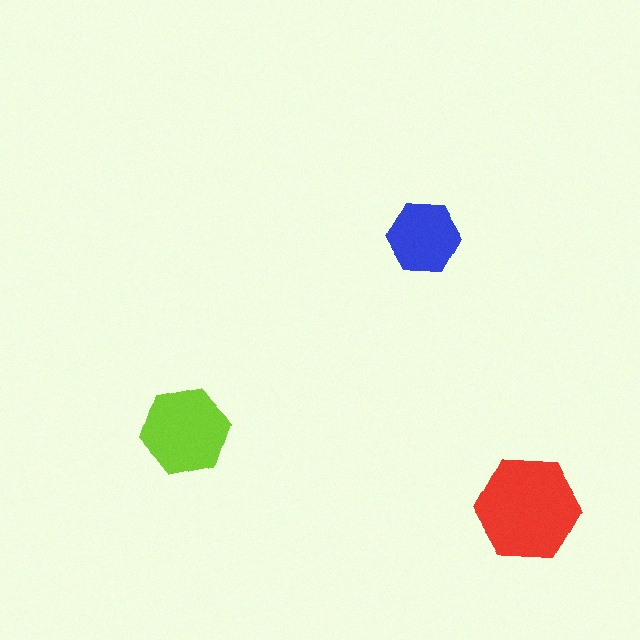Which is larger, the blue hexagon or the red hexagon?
The red one.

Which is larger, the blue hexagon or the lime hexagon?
The lime one.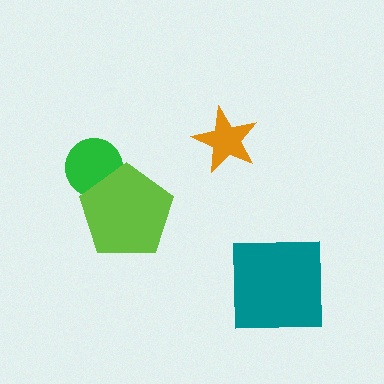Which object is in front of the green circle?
The lime pentagon is in front of the green circle.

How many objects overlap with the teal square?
0 objects overlap with the teal square.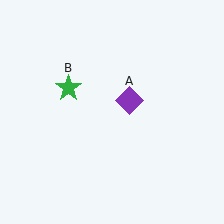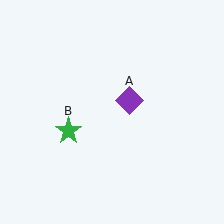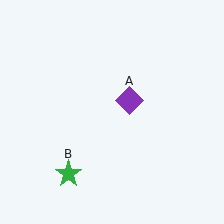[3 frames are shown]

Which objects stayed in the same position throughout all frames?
Purple diamond (object A) remained stationary.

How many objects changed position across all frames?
1 object changed position: green star (object B).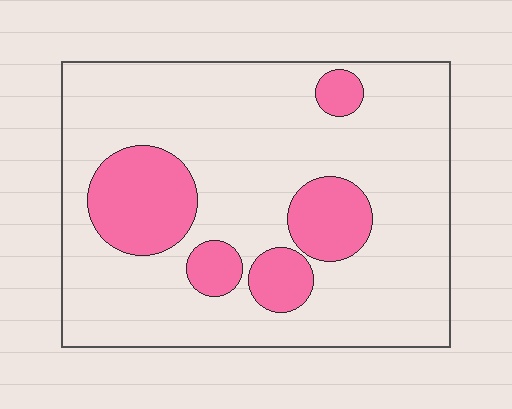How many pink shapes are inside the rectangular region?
5.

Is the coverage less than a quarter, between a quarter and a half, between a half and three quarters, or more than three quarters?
Less than a quarter.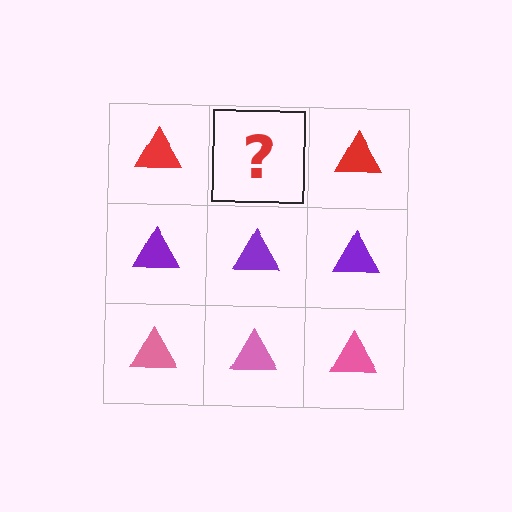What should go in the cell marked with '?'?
The missing cell should contain a red triangle.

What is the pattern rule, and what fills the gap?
The rule is that each row has a consistent color. The gap should be filled with a red triangle.